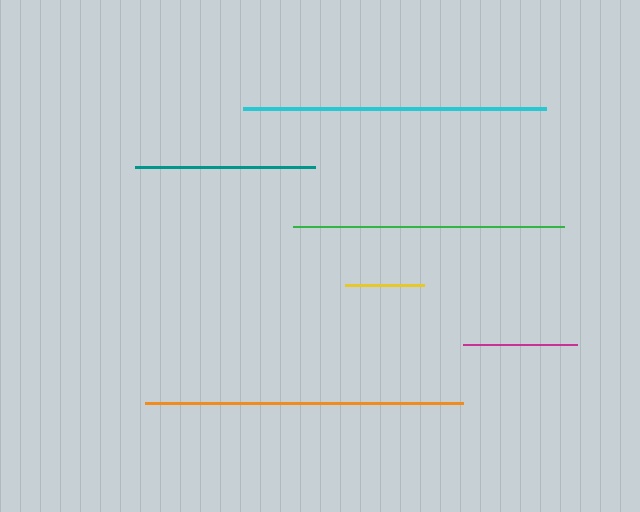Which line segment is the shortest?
The yellow line is the shortest at approximately 79 pixels.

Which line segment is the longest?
The orange line is the longest at approximately 317 pixels.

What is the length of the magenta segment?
The magenta segment is approximately 114 pixels long.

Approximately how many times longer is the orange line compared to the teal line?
The orange line is approximately 1.8 times the length of the teal line.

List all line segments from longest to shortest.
From longest to shortest: orange, cyan, green, teal, magenta, yellow.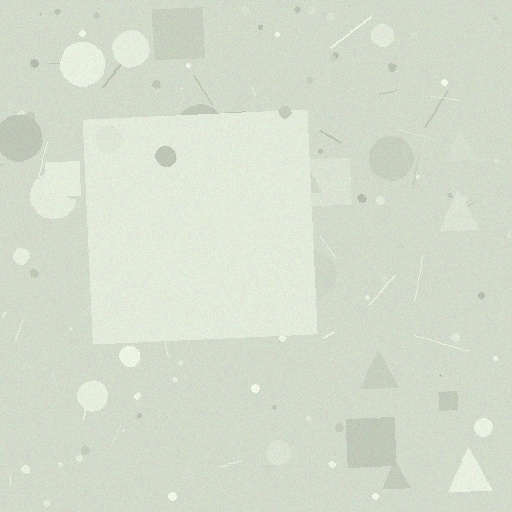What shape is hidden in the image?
A square is hidden in the image.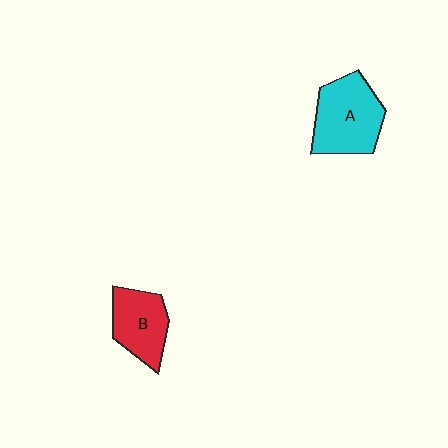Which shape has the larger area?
Shape A (cyan).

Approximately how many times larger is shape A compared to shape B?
Approximately 1.3 times.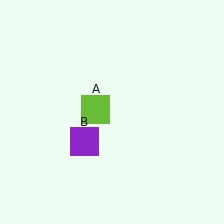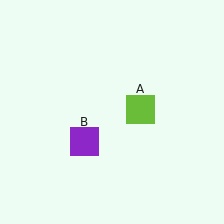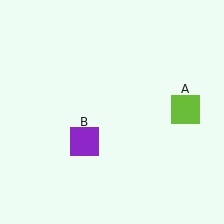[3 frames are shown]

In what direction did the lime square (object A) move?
The lime square (object A) moved right.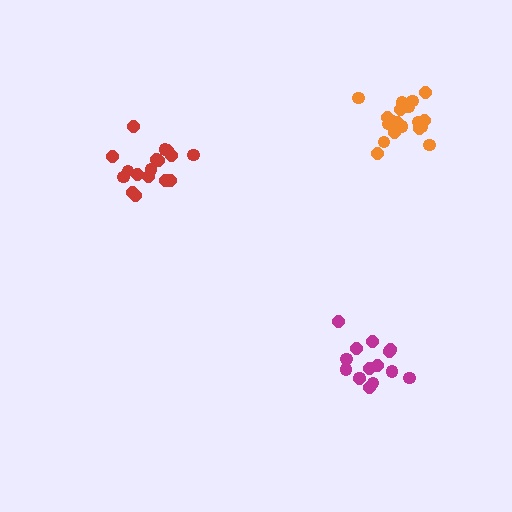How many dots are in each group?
Group 1: 17 dots, Group 2: 20 dots, Group 3: 15 dots (52 total).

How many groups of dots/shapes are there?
There are 3 groups.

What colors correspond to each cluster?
The clusters are colored: red, orange, magenta.